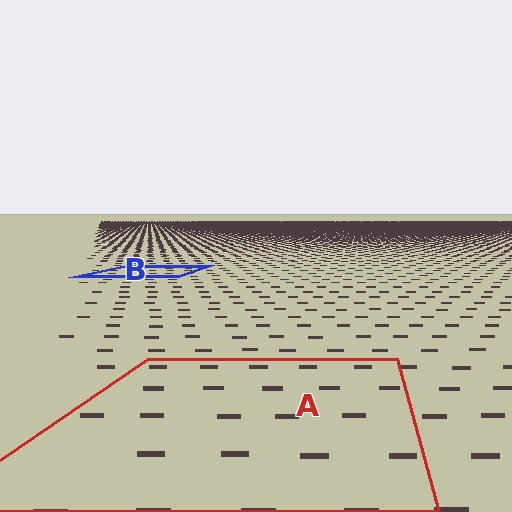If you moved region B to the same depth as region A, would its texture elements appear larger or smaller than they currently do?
They would appear larger. At a closer depth, the same texture elements are projected at a bigger on-screen size.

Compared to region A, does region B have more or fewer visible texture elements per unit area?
Region B has more texture elements per unit area — they are packed more densely because it is farther away.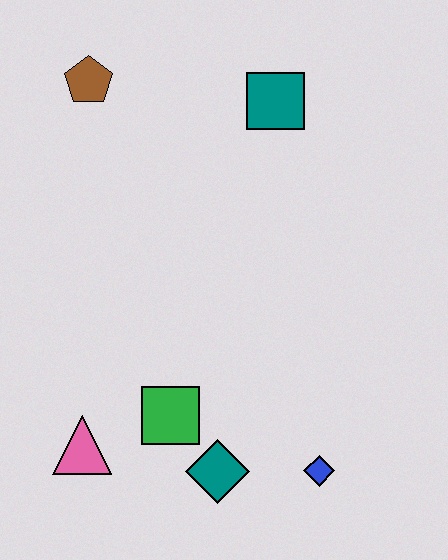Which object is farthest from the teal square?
The pink triangle is farthest from the teal square.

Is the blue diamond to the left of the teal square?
No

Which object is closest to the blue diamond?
The teal diamond is closest to the blue diamond.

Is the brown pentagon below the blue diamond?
No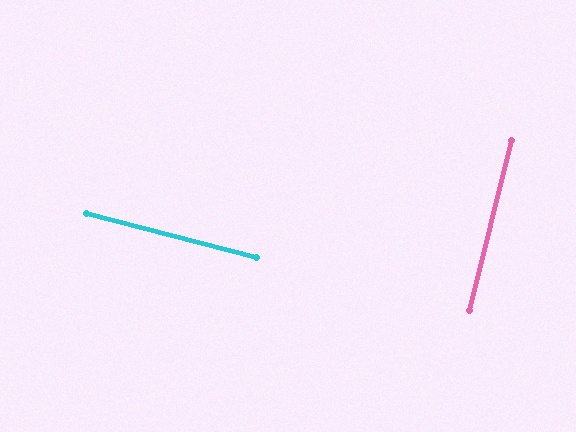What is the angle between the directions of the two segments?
Approximately 90 degrees.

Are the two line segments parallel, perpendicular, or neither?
Perpendicular — they meet at approximately 90°.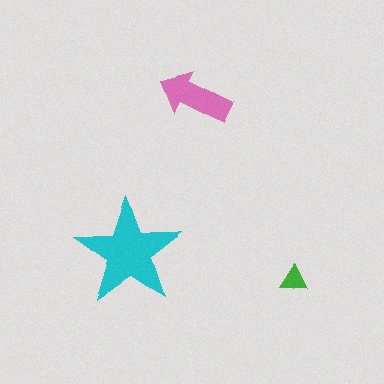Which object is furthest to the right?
The green triangle is rightmost.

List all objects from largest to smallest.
The cyan star, the pink arrow, the green triangle.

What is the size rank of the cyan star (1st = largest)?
1st.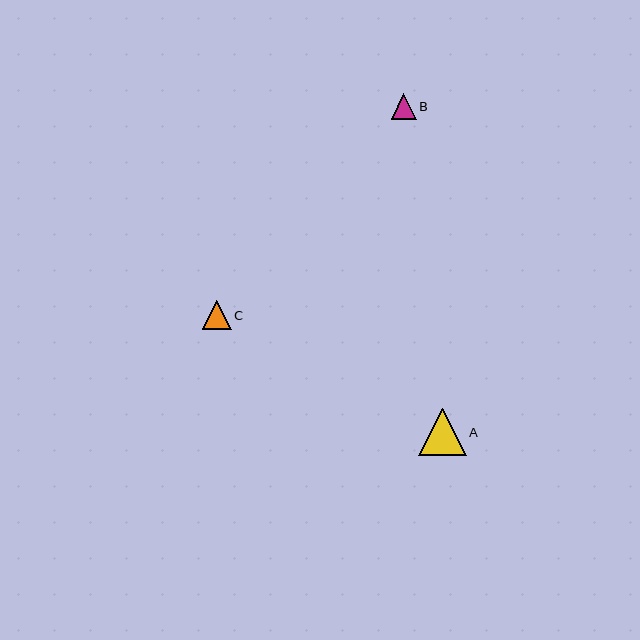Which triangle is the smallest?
Triangle B is the smallest with a size of approximately 25 pixels.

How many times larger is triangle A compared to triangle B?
Triangle A is approximately 1.9 times the size of triangle B.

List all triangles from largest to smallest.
From largest to smallest: A, C, B.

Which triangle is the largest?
Triangle A is the largest with a size of approximately 47 pixels.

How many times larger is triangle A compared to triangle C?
Triangle A is approximately 1.6 times the size of triangle C.